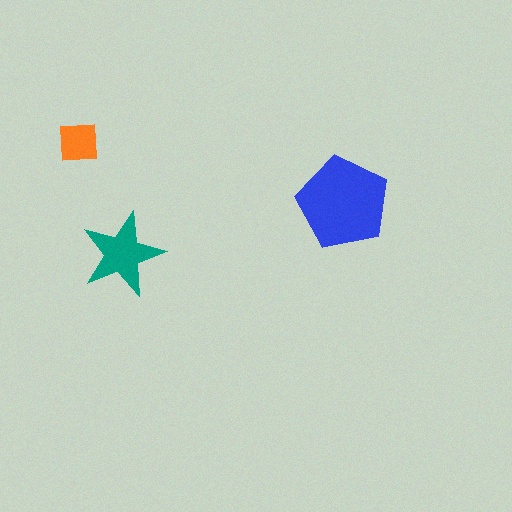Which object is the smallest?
The orange square.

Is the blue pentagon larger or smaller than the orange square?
Larger.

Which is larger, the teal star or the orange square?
The teal star.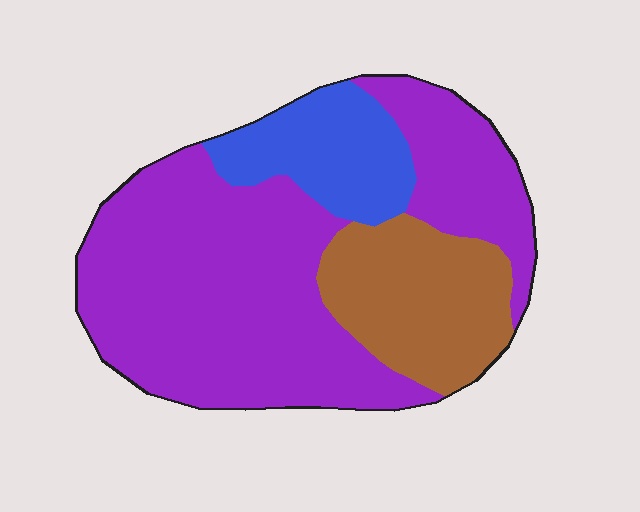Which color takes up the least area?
Blue, at roughly 15%.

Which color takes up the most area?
Purple, at roughly 65%.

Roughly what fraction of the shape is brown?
Brown takes up about one fifth (1/5) of the shape.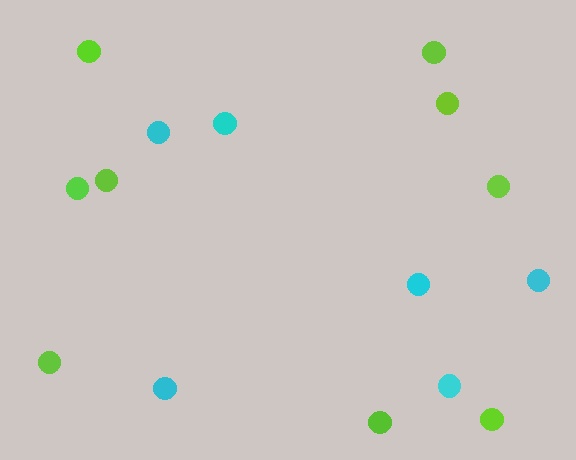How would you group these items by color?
There are 2 groups: one group of cyan circles (6) and one group of lime circles (9).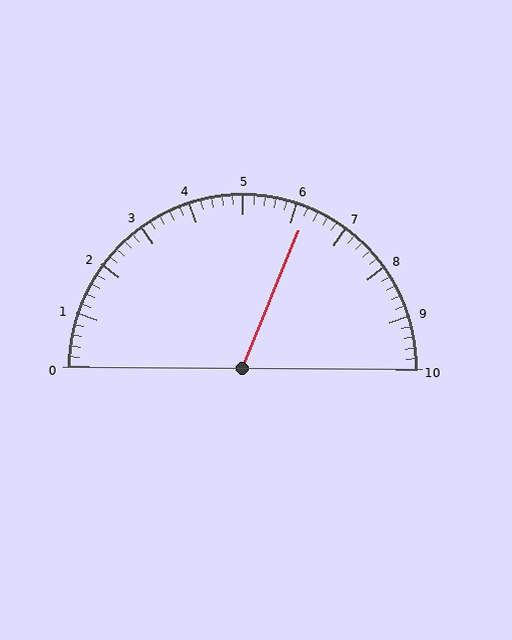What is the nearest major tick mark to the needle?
The nearest major tick mark is 6.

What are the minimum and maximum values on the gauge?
The gauge ranges from 0 to 10.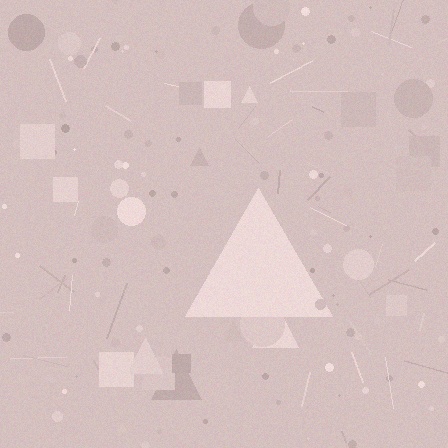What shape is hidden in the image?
A triangle is hidden in the image.